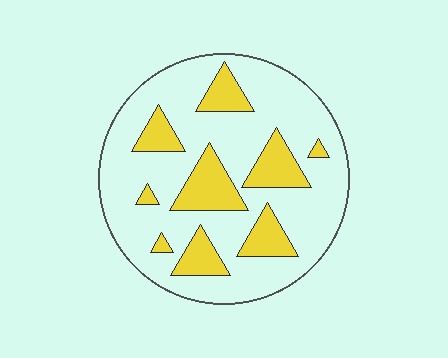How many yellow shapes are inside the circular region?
9.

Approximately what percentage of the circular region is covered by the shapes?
Approximately 25%.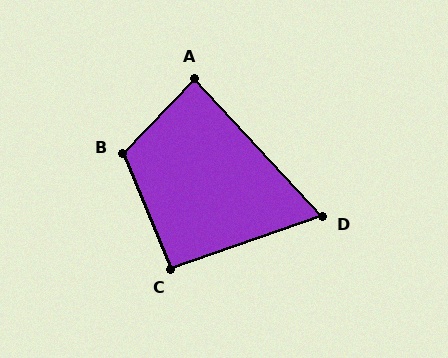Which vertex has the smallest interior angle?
D, at approximately 67 degrees.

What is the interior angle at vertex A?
Approximately 87 degrees (approximately right).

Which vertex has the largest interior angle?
B, at approximately 113 degrees.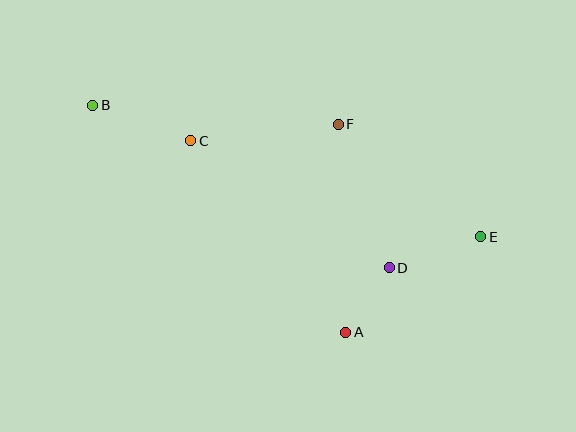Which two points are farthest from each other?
Points B and E are farthest from each other.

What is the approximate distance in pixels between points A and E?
The distance between A and E is approximately 165 pixels.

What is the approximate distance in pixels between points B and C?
The distance between B and C is approximately 105 pixels.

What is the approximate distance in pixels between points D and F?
The distance between D and F is approximately 152 pixels.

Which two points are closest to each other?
Points A and D are closest to each other.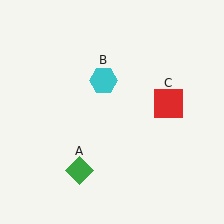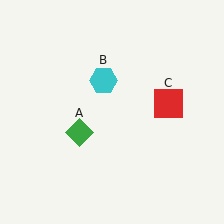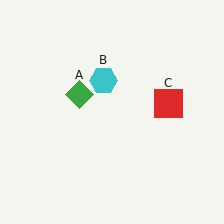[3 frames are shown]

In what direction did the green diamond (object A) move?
The green diamond (object A) moved up.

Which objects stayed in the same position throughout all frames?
Cyan hexagon (object B) and red square (object C) remained stationary.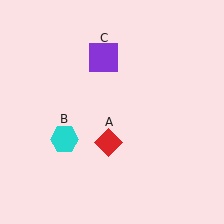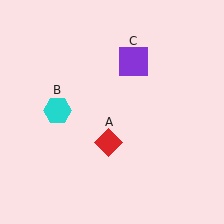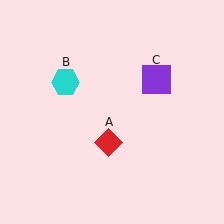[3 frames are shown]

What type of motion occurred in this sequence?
The cyan hexagon (object B), purple square (object C) rotated clockwise around the center of the scene.